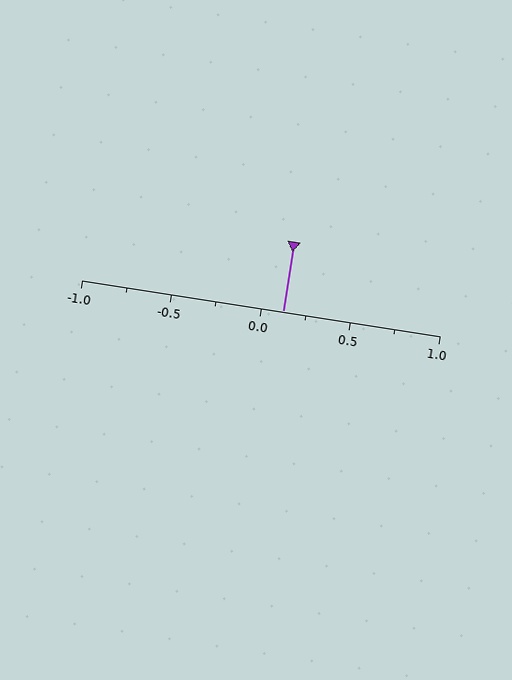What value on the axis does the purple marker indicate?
The marker indicates approximately 0.12.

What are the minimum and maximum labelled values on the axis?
The axis runs from -1.0 to 1.0.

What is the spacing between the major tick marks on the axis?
The major ticks are spaced 0.5 apart.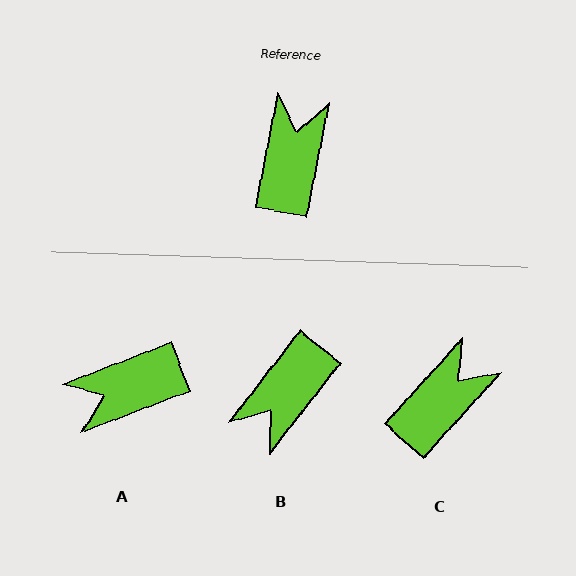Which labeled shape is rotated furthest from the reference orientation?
B, about 153 degrees away.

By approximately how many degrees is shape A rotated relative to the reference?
Approximately 122 degrees counter-clockwise.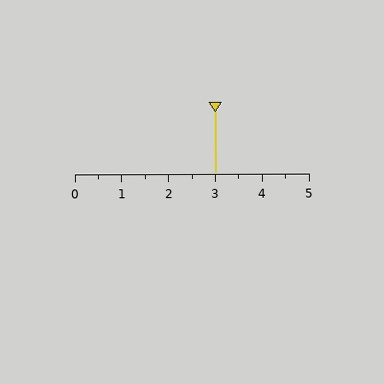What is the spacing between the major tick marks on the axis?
The major ticks are spaced 1 apart.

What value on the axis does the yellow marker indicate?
The marker indicates approximately 3.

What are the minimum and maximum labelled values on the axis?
The axis runs from 0 to 5.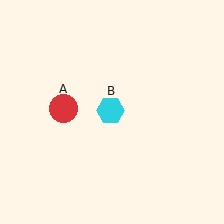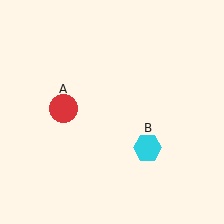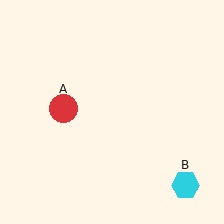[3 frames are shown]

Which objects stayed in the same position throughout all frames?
Red circle (object A) remained stationary.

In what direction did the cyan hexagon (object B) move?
The cyan hexagon (object B) moved down and to the right.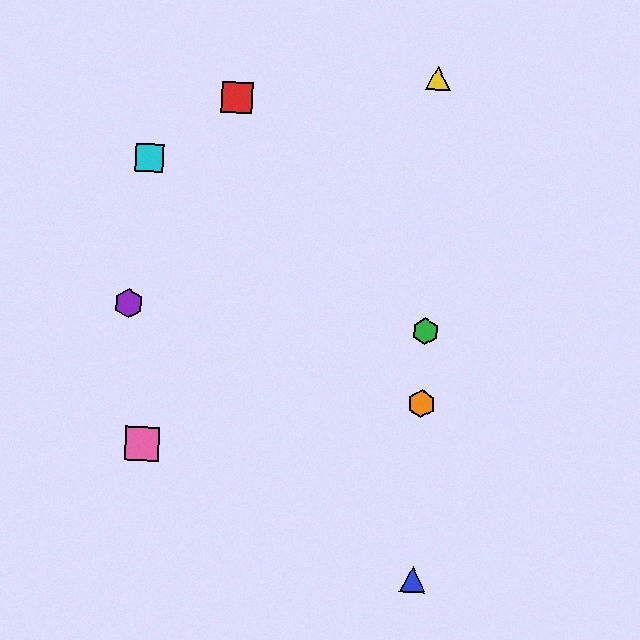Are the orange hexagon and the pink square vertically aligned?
No, the orange hexagon is at x≈422 and the pink square is at x≈142.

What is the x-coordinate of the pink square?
The pink square is at x≈142.